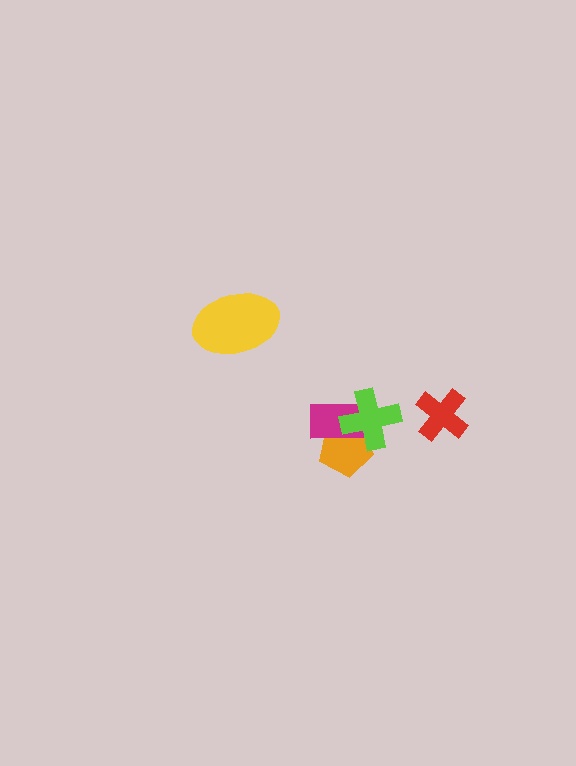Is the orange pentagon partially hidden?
Yes, it is partially covered by another shape.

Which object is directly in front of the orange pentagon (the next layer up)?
The magenta rectangle is directly in front of the orange pentagon.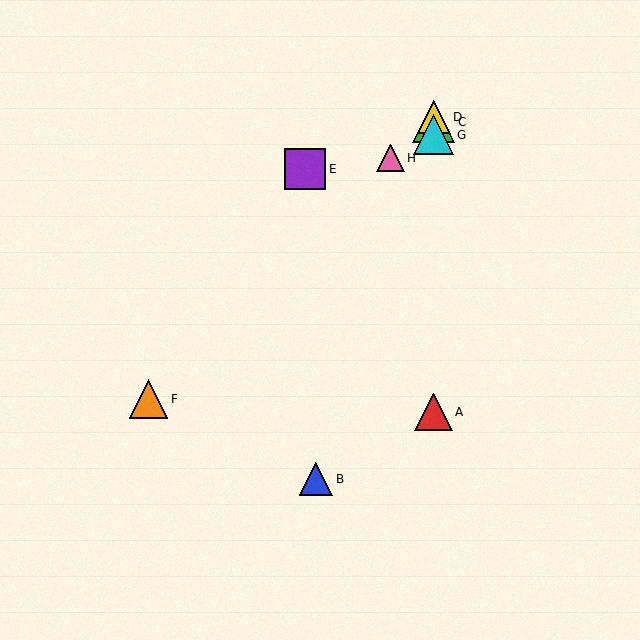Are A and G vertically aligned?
Yes, both are at x≈434.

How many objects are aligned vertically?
4 objects (A, C, D, G) are aligned vertically.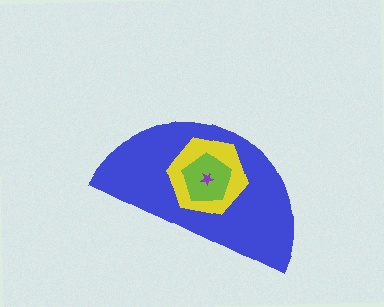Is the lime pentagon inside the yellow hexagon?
Yes.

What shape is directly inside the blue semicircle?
The yellow hexagon.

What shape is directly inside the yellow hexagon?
The lime pentagon.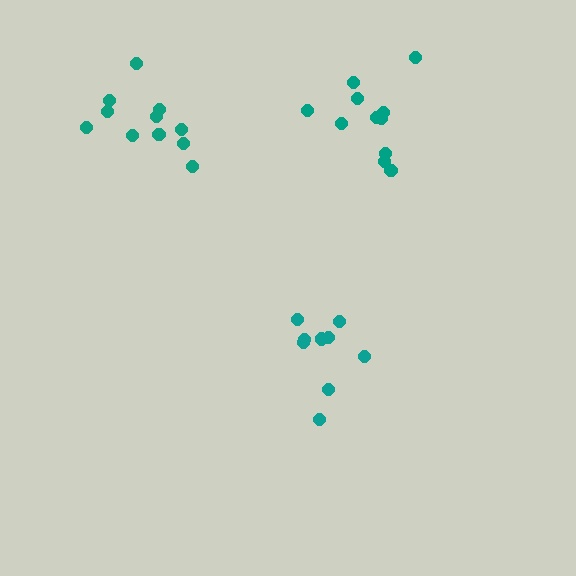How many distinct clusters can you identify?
There are 3 distinct clusters.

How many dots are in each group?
Group 1: 9 dots, Group 2: 11 dots, Group 3: 11 dots (31 total).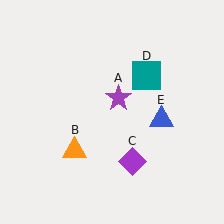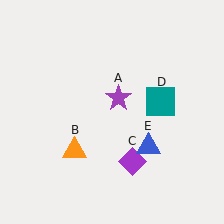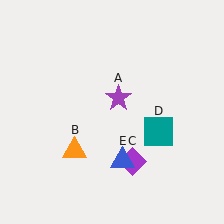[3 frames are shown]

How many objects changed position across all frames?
2 objects changed position: teal square (object D), blue triangle (object E).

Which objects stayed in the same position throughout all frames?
Purple star (object A) and orange triangle (object B) and purple diamond (object C) remained stationary.